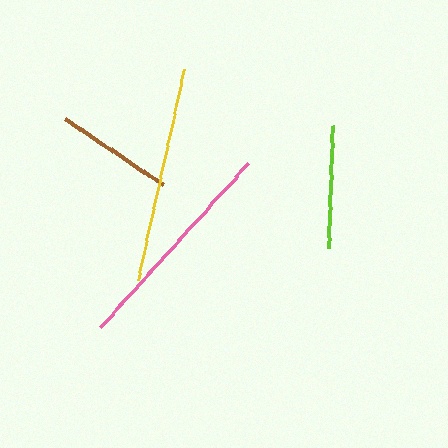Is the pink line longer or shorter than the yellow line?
The pink line is longer than the yellow line.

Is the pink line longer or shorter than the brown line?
The pink line is longer than the brown line.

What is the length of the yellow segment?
The yellow segment is approximately 215 pixels long.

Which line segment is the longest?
The pink line is the longest at approximately 220 pixels.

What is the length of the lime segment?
The lime segment is approximately 122 pixels long.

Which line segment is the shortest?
The brown line is the shortest at approximately 118 pixels.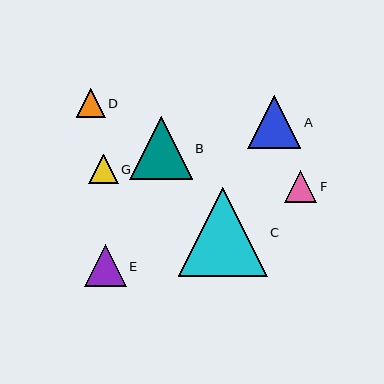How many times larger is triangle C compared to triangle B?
Triangle C is approximately 1.4 times the size of triangle B.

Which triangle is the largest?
Triangle C is the largest with a size of approximately 89 pixels.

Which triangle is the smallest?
Triangle D is the smallest with a size of approximately 29 pixels.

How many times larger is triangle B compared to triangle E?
Triangle B is approximately 1.5 times the size of triangle E.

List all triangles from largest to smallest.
From largest to smallest: C, B, A, E, F, G, D.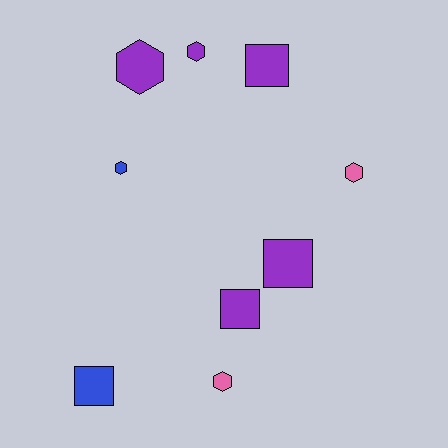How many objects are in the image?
There are 9 objects.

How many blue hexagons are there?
There is 1 blue hexagon.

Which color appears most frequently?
Purple, with 5 objects.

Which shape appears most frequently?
Hexagon, with 5 objects.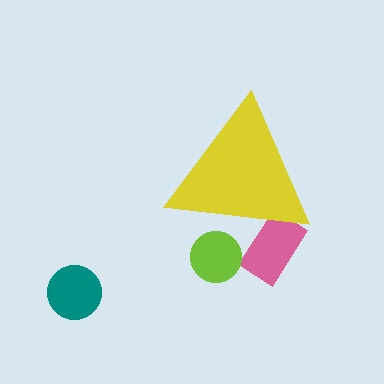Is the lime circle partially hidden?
Yes, the lime circle is partially hidden behind the yellow triangle.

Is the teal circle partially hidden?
No, the teal circle is fully visible.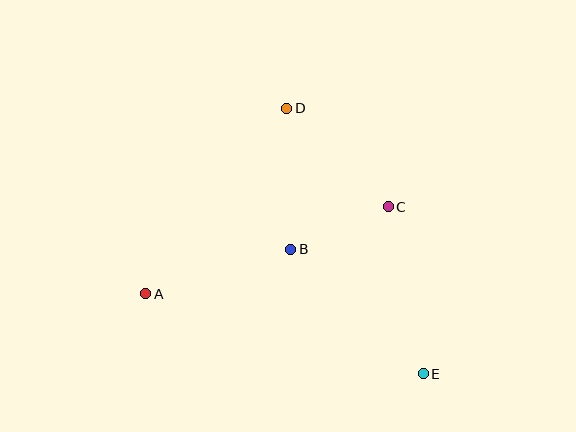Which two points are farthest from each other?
Points D and E are farthest from each other.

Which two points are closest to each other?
Points B and C are closest to each other.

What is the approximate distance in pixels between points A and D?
The distance between A and D is approximately 233 pixels.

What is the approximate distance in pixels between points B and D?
The distance between B and D is approximately 141 pixels.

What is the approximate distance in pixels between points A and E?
The distance between A and E is approximately 289 pixels.